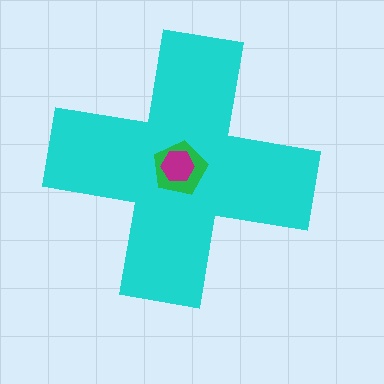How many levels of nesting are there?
3.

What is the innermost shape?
The magenta hexagon.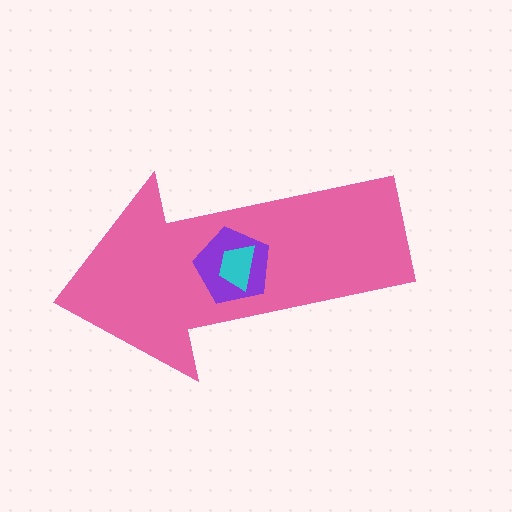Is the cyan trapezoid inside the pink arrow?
Yes.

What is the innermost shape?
The cyan trapezoid.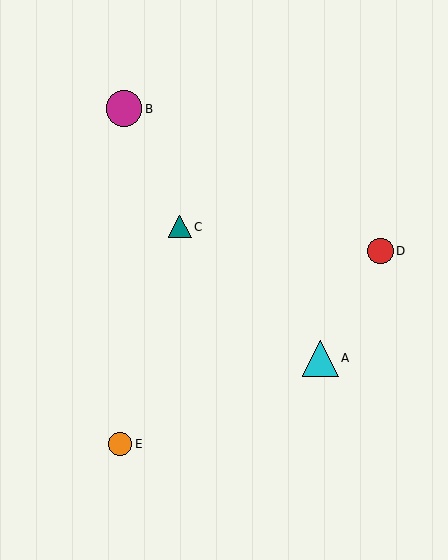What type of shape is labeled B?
Shape B is a magenta circle.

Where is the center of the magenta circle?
The center of the magenta circle is at (124, 109).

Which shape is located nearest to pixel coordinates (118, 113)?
The magenta circle (labeled B) at (124, 109) is nearest to that location.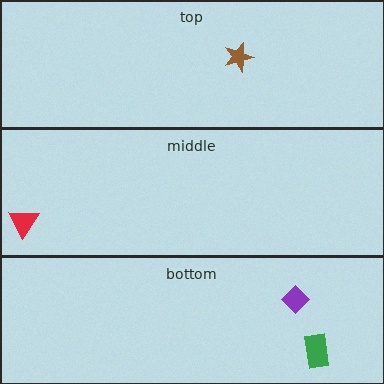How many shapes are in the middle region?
1.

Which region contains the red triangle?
The middle region.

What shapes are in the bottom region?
The purple diamond, the green rectangle.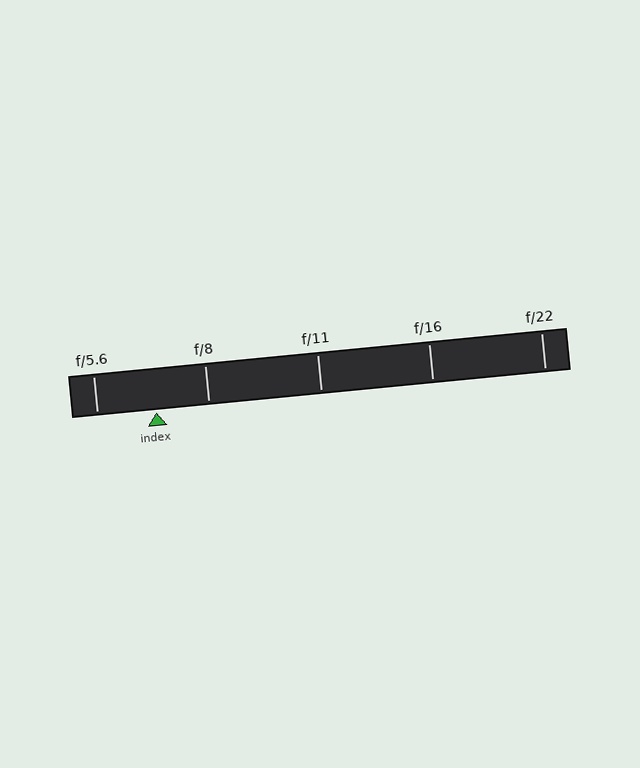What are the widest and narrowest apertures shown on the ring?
The widest aperture shown is f/5.6 and the narrowest is f/22.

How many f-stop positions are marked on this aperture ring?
There are 5 f-stop positions marked.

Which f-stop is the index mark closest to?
The index mark is closest to f/8.